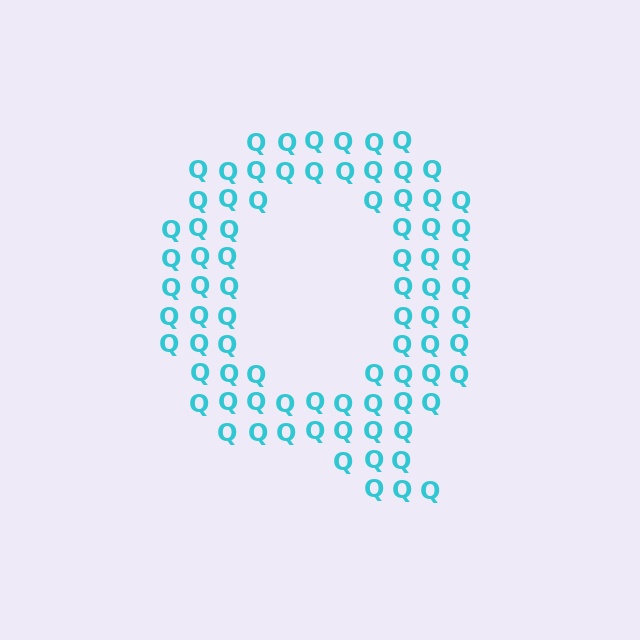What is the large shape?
The large shape is the letter Q.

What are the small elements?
The small elements are letter Q's.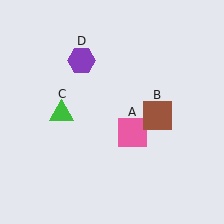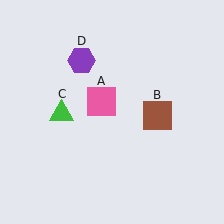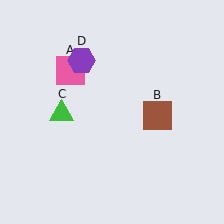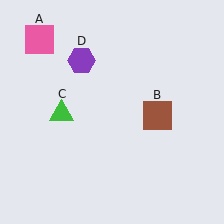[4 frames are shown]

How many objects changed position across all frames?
1 object changed position: pink square (object A).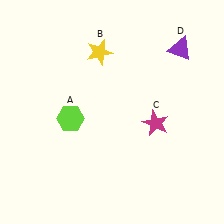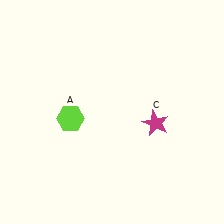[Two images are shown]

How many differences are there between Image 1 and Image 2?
There are 2 differences between the two images.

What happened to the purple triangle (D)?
The purple triangle (D) was removed in Image 2. It was in the top-right area of Image 1.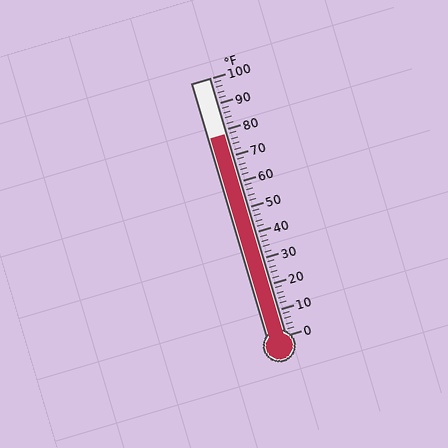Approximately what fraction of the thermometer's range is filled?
The thermometer is filled to approximately 80% of its range.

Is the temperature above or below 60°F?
The temperature is above 60°F.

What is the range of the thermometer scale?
The thermometer scale ranges from 0°F to 100°F.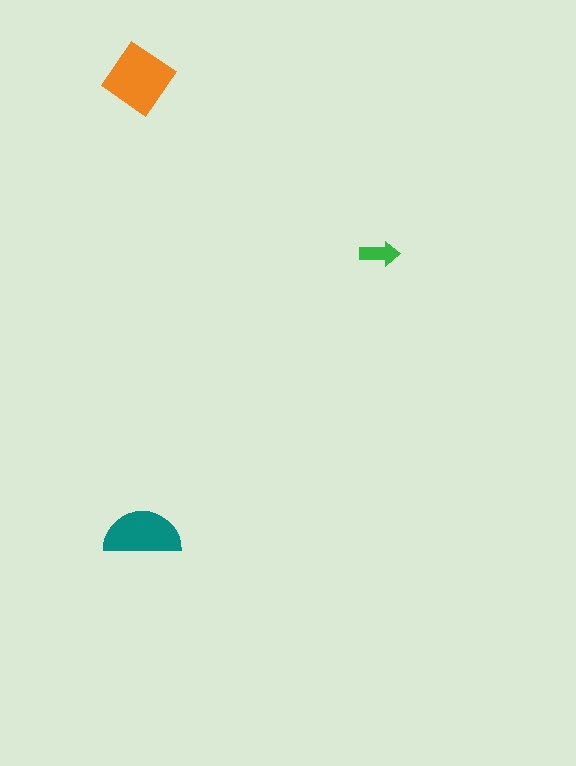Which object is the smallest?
The green arrow.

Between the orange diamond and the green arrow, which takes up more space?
The orange diamond.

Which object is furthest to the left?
The orange diamond is leftmost.